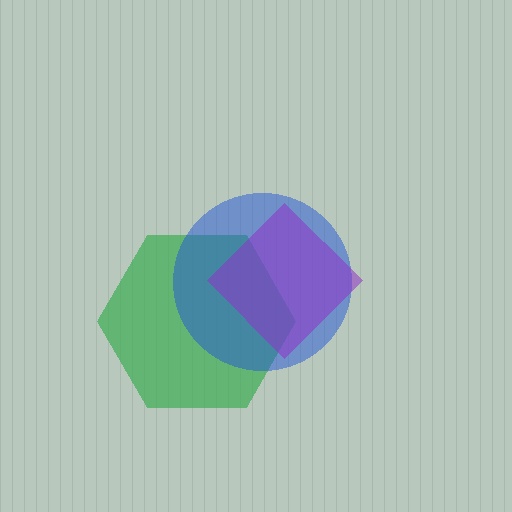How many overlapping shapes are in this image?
There are 3 overlapping shapes in the image.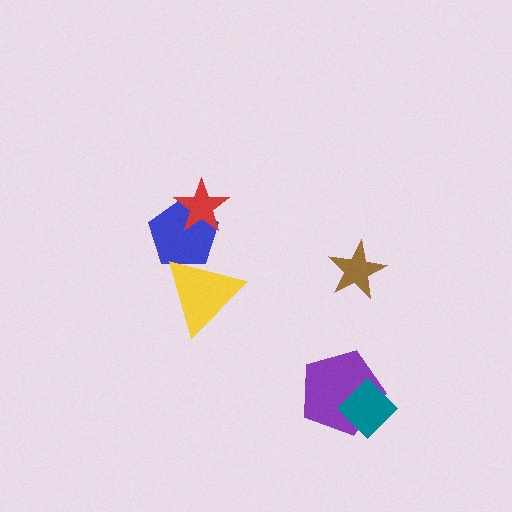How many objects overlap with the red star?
1 object overlaps with the red star.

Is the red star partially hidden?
No, no other shape covers it.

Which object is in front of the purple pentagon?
The teal diamond is in front of the purple pentagon.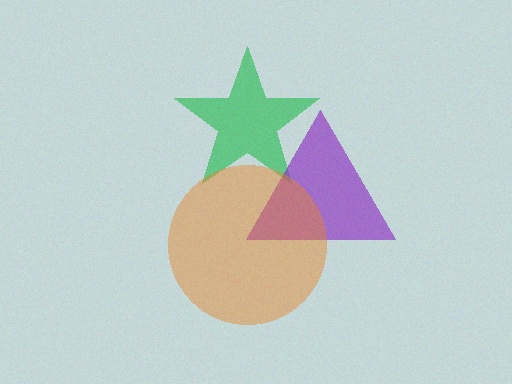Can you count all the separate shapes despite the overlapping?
Yes, there are 3 separate shapes.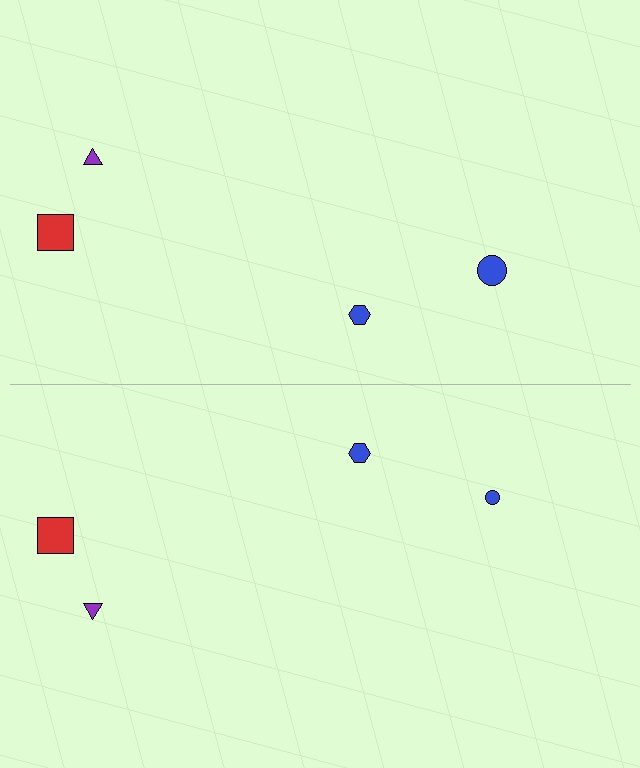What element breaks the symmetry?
The blue circle on the bottom side has a different size than its mirror counterpart.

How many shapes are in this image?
There are 8 shapes in this image.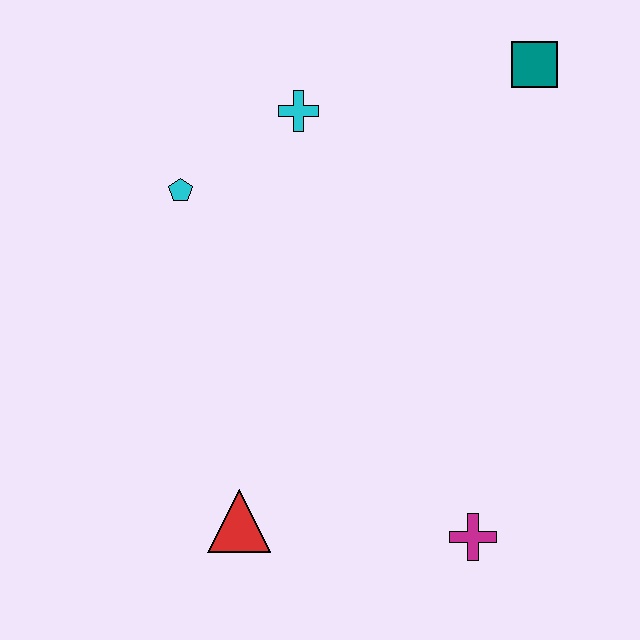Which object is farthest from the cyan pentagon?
The magenta cross is farthest from the cyan pentagon.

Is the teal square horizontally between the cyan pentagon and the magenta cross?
No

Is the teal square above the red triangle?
Yes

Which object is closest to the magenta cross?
The red triangle is closest to the magenta cross.